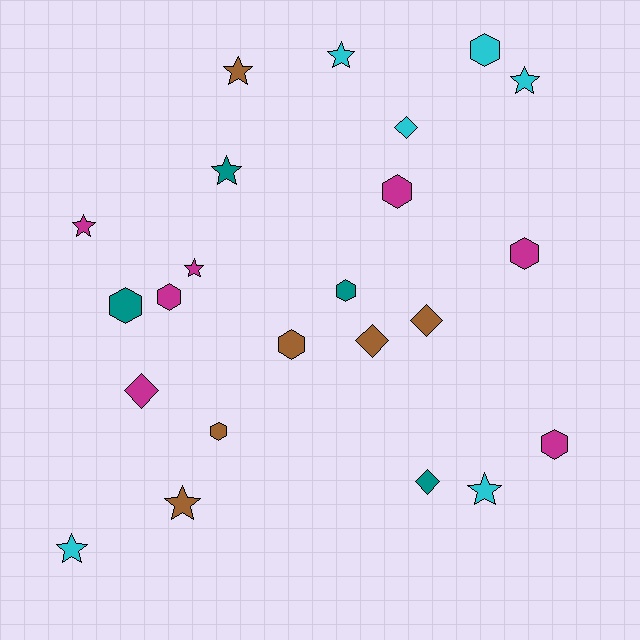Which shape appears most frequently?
Hexagon, with 9 objects.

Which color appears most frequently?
Magenta, with 7 objects.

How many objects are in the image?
There are 23 objects.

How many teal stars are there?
There is 1 teal star.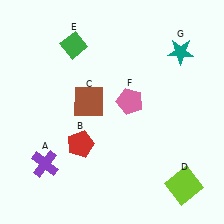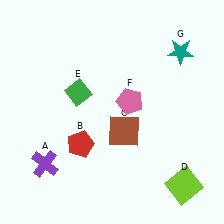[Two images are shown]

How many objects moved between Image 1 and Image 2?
2 objects moved between the two images.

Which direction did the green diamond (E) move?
The green diamond (E) moved down.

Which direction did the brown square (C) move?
The brown square (C) moved right.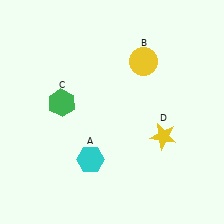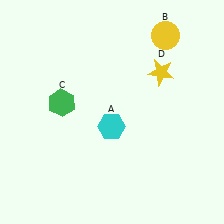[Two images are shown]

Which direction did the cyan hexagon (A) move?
The cyan hexagon (A) moved up.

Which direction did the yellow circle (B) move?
The yellow circle (B) moved up.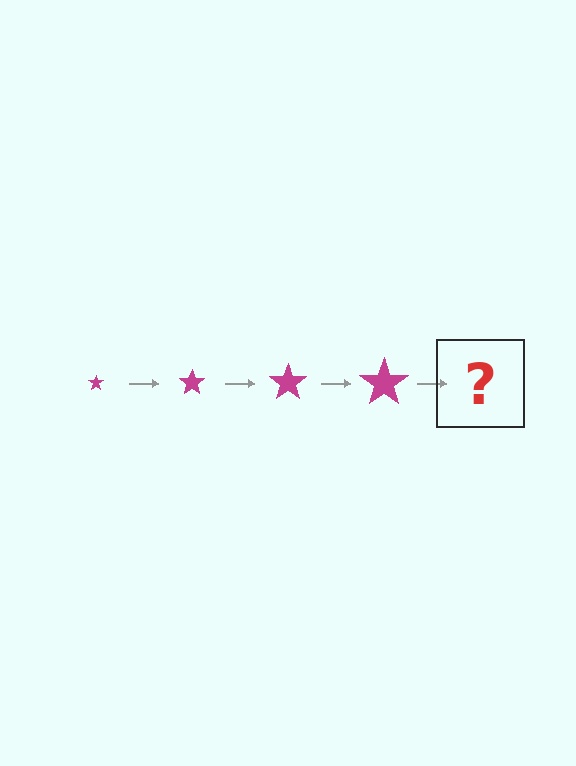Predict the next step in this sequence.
The next step is a magenta star, larger than the previous one.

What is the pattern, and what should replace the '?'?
The pattern is that the star gets progressively larger each step. The '?' should be a magenta star, larger than the previous one.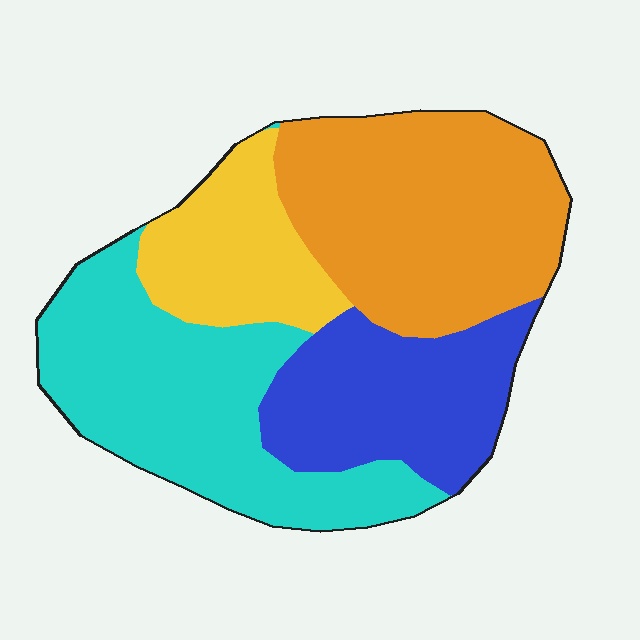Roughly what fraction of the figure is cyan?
Cyan covers around 30% of the figure.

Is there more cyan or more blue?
Cyan.